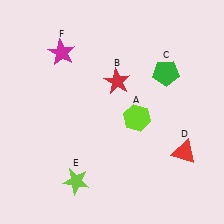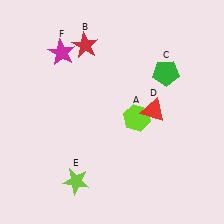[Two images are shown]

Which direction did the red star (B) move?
The red star (B) moved up.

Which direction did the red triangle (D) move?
The red triangle (D) moved up.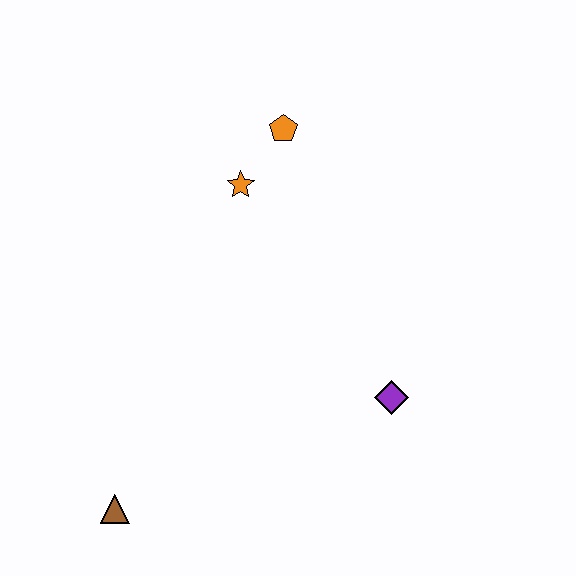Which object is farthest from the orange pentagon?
The brown triangle is farthest from the orange pentagon.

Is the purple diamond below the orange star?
Yes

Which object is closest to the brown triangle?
The purple diamond is closest to the brown triangle.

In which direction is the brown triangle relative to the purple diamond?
The brown triangle is to the left of the purple diamond.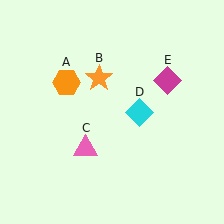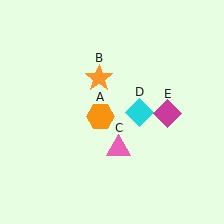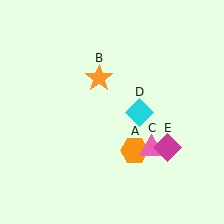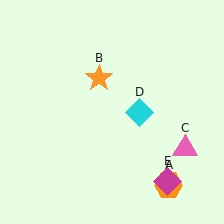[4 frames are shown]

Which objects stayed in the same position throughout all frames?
Orange star (object B) and cyan diamond (object D) remained stationary.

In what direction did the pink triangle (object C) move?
The pink triangle (object C) moved right.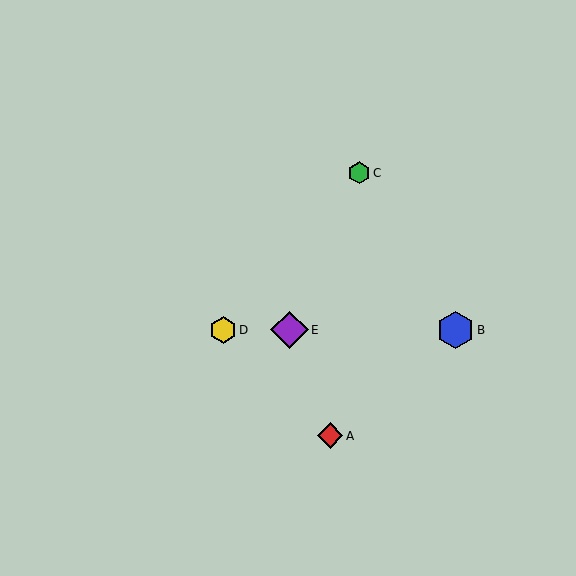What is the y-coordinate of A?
Object A is at y≈436.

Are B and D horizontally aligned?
Yes, both are at y≈330.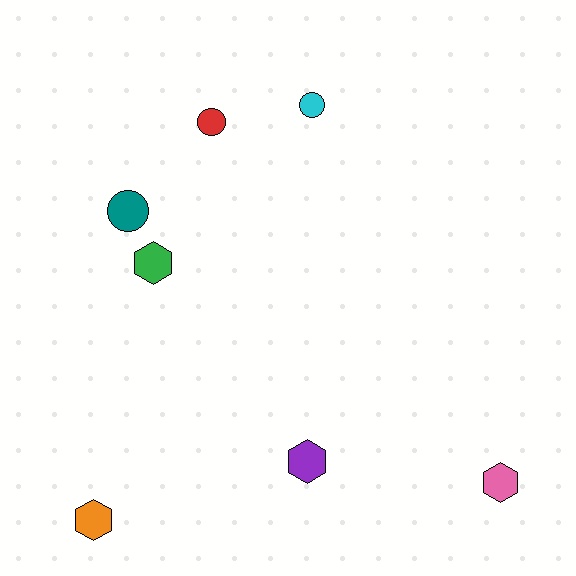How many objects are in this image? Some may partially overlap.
There are 7 objects.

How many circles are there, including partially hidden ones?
There are 3 circles.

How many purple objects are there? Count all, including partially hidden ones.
There is 1 purple object.